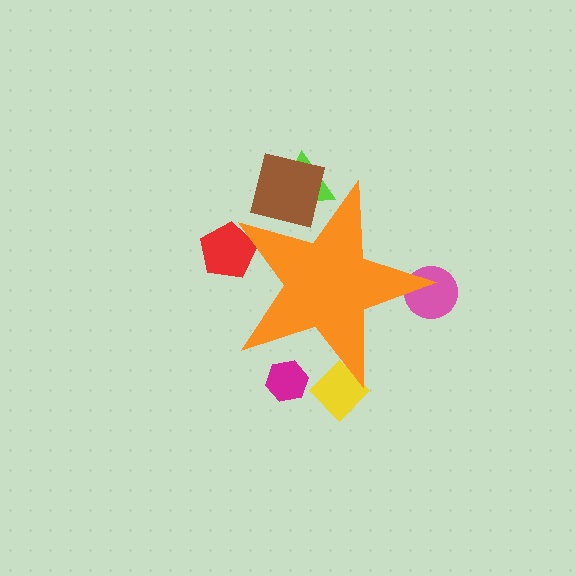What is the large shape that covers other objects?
An orange star.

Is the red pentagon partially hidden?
Yes, the red pentagon is partially hidden behind the orange star.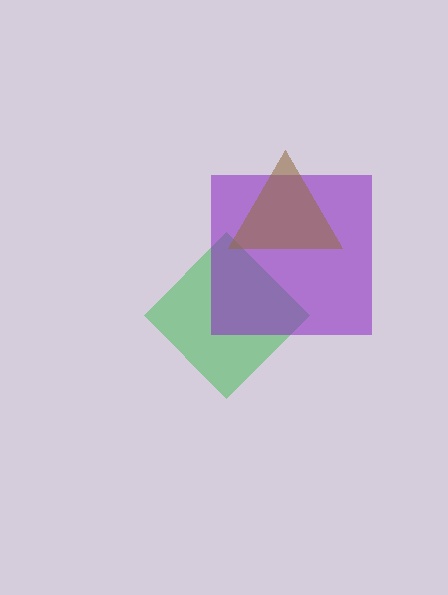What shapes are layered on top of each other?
The layered shapes are: a green diamond, a purple square, a brown triangle.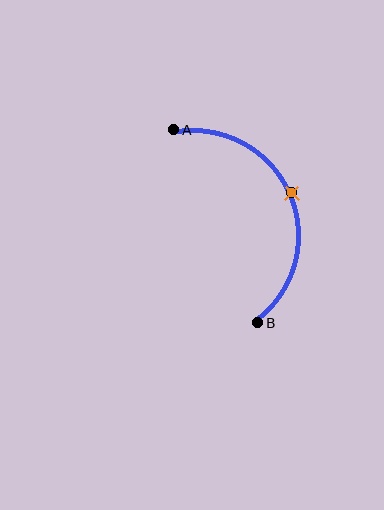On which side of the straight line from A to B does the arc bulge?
The arc bulges to the right of the straight line connecting A and B.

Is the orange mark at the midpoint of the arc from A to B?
Yes. The orange mark lies on the arc at equal arc-length from both A and B — it is the arc midpoint.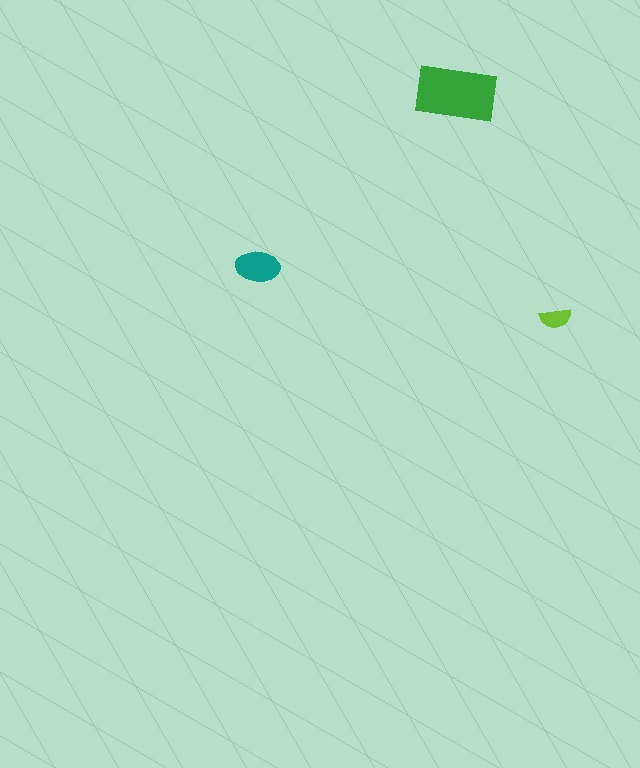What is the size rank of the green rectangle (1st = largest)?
1st.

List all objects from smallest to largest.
The lime semicircle, the teal ellipse, the green rectangle.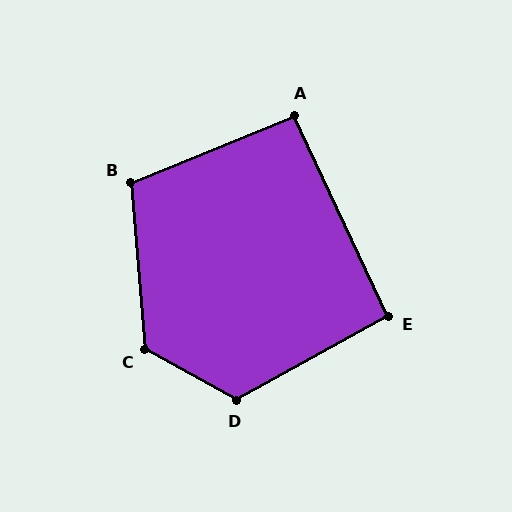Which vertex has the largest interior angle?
C, at approximately 124 degrees.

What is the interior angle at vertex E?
Approximately 94 degrees (approximately right).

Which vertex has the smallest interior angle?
A, at approximately 93 degrees.